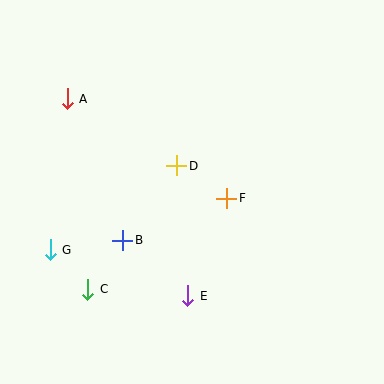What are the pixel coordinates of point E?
Point E is at (188, 296).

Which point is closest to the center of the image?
Point D at (176, 166) is closest to the center.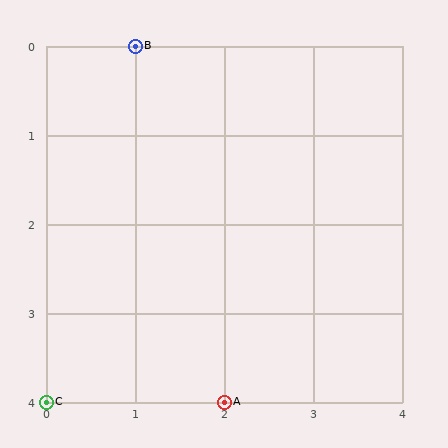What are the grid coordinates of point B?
Point B is at grid coordinates (1, 0).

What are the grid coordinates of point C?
Point C is at grid coordinates (0, 4).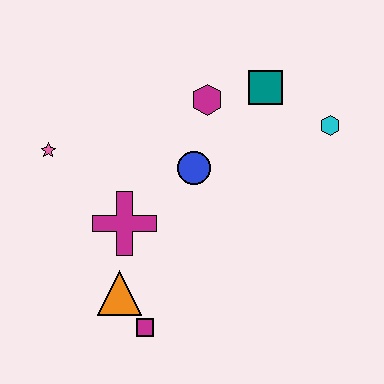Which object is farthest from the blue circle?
The magenta square is farthest from the blue circle.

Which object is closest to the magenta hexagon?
The teal square is closest to the magenta hexagon.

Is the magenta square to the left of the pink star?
No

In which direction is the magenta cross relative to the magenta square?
The magenta cross is above the magenta square.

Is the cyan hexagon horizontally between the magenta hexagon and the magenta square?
No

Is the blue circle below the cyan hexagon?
Yes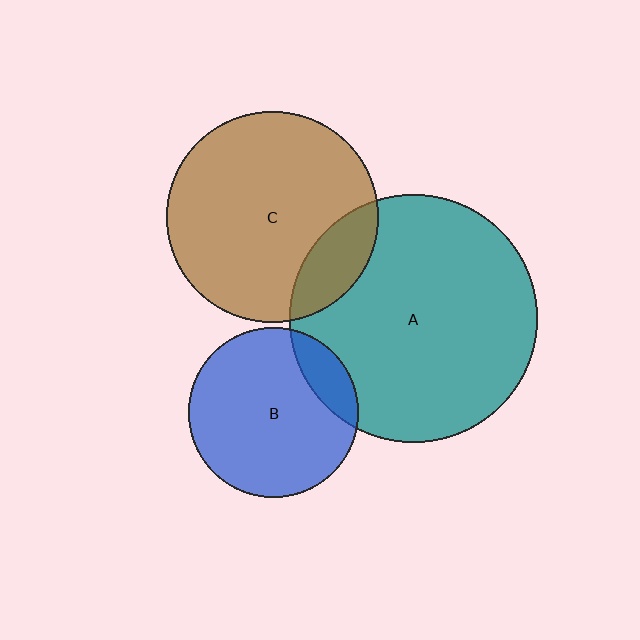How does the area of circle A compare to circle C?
Approximately 1.4 times.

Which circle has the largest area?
Circle A (teal).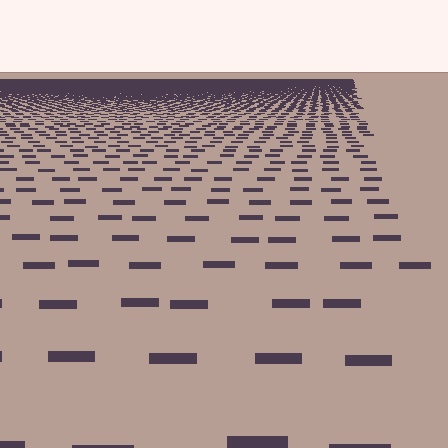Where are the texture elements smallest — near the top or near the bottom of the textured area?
Near the top.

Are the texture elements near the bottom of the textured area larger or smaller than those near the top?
Larger. Near the bottom, elements are closer to the viewer and appear at a bigger on-screen size.